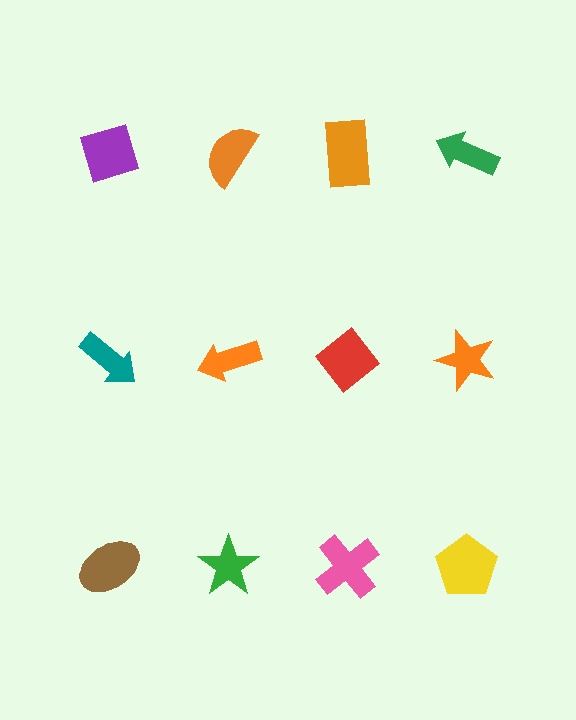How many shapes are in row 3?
4 shapes.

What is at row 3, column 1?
A brown ellipse.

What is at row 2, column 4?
An orange star.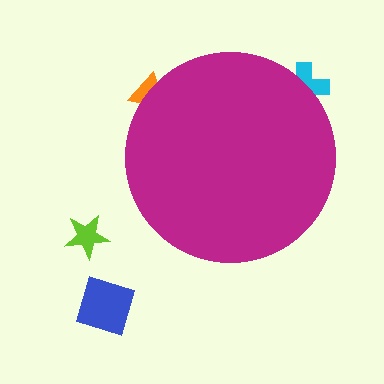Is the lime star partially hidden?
No, the lime star is fully visible.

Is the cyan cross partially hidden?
Yes, the cyan cross is partially hidden behind the magenta circle.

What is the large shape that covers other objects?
A magenta circle.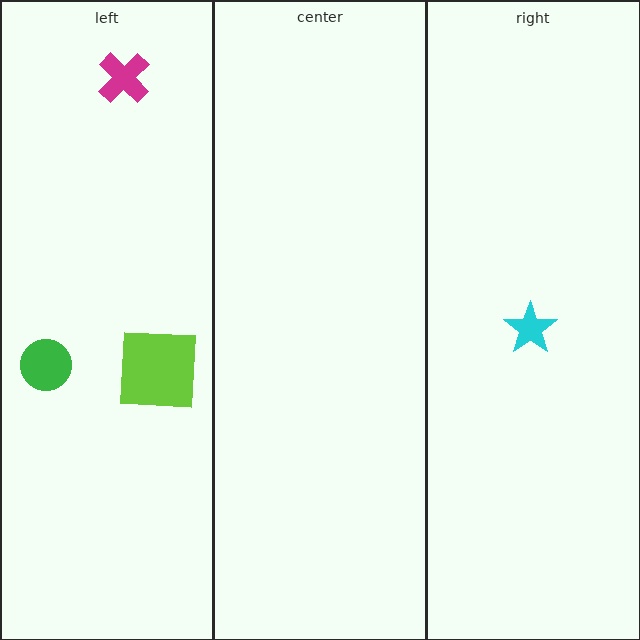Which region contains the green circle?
The left region.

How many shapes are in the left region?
3.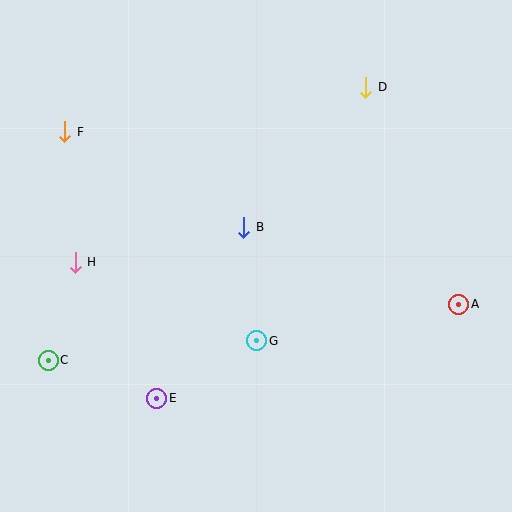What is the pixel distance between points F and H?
The distance between F and H is 131 pixels.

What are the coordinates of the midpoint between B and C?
The midpoint between B and C is at (146, 294).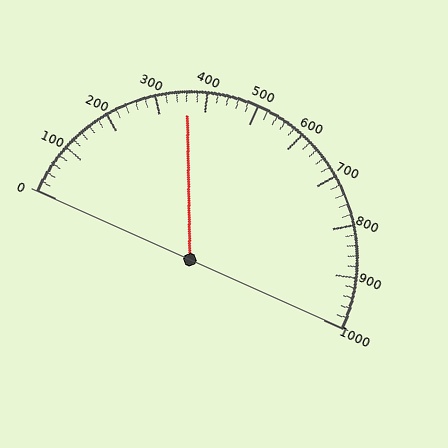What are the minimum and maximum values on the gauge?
The gauge ranges from 0 to 1000.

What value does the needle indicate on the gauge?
The needle indicates approximately 360.